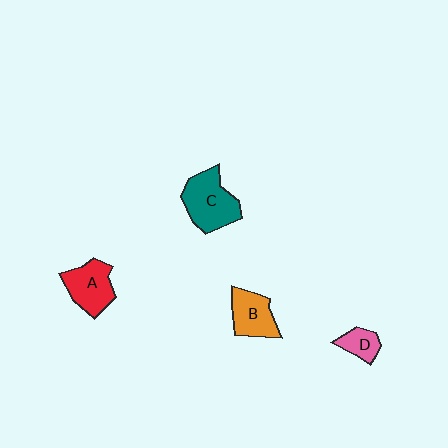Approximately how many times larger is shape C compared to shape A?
Approximately 1.3 times.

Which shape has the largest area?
Shape C (teal).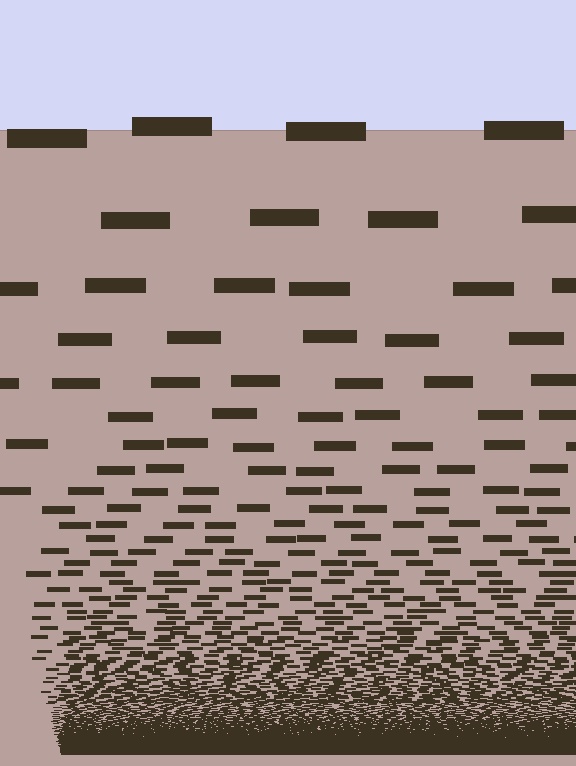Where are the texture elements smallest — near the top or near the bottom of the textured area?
Near the bottom.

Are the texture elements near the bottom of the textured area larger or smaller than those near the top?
Smaller. The gradient is inverted — elements near the bottom are smaller and denser.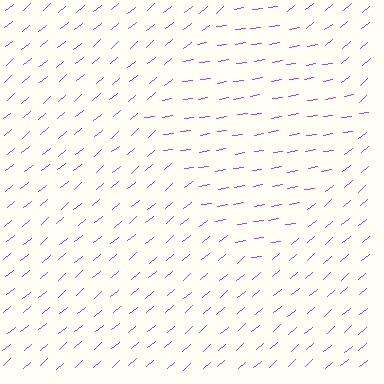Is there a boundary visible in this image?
Yes, there is a texture boundary formed by a change in line orientation.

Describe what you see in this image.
The image is filled with small magenta line segments. A diamond region in the image has lines oriented differently from the surrounding lines, creating a visible texture boundary.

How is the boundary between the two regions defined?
The boundary is defined purely by a change in line orientation (approximately 31 degrees difference). All lines are the same color and thickness.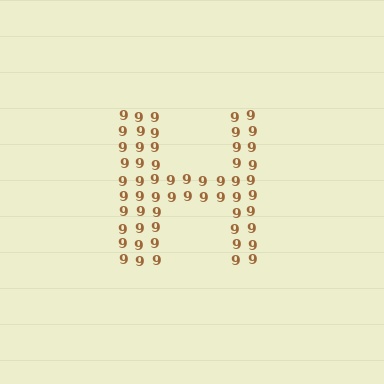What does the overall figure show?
The overall figure shows the letter H.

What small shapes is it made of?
It is made of small digit 9's.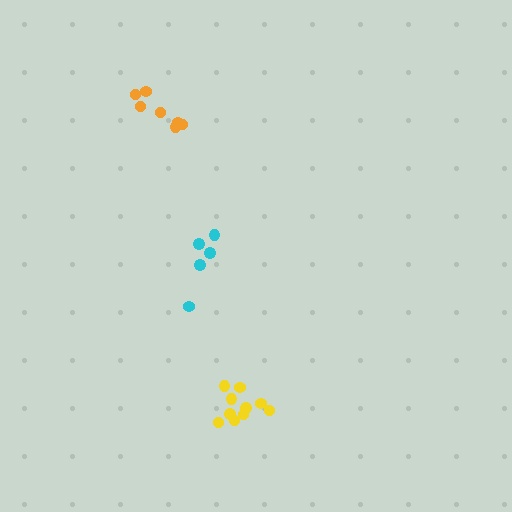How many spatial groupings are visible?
There are 3 spatial groupings.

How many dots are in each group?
Group 1: 10 dots, Group 2: 5 dots, Group 3: 7 dots (22 total).